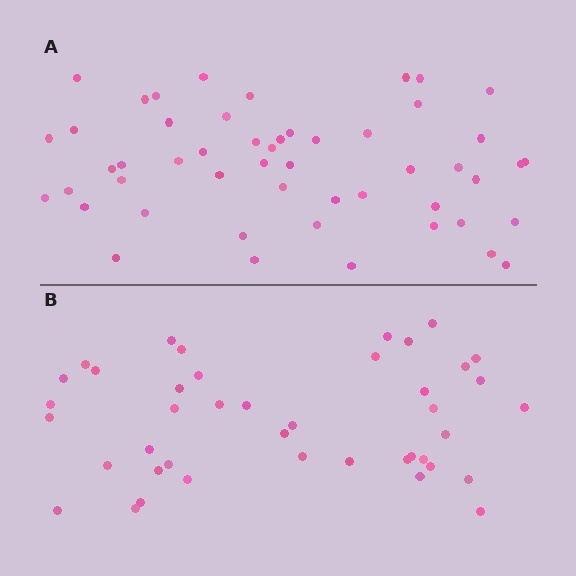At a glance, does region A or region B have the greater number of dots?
Region A (the top region) has more dots.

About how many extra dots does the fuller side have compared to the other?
Region A has roughly 8 or so more dots than region B.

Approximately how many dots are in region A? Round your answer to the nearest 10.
About 50 dots. (The exact count is 51, which rounds to 50.)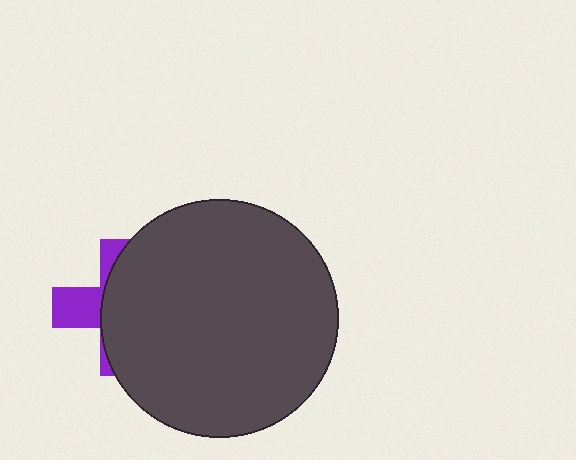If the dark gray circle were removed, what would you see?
You would see the complete purple cross.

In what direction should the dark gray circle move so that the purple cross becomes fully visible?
The dark gray circle should move right. That is the shortest direction to clear the overlap and leave the purple cross fully visible.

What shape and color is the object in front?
The object in front is a dark gray circle.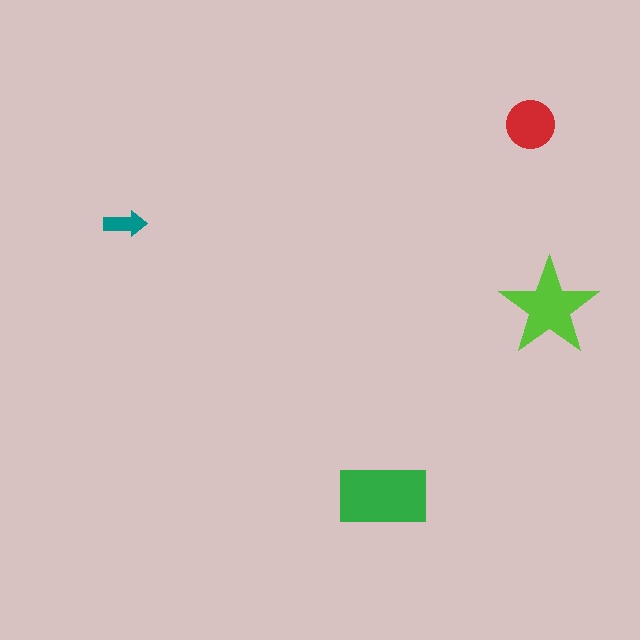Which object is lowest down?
The green rectangle is bottommost.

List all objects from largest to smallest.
The green rectangle, the lime star, the red circle, the teal arrow.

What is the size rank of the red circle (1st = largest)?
3rd.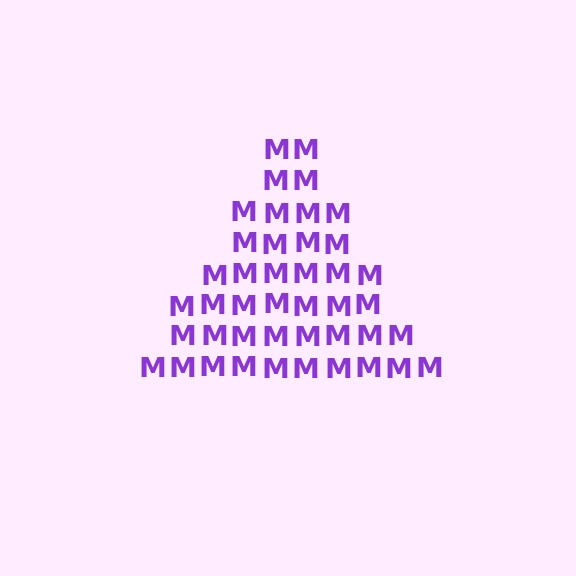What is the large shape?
The large shape is a triangle.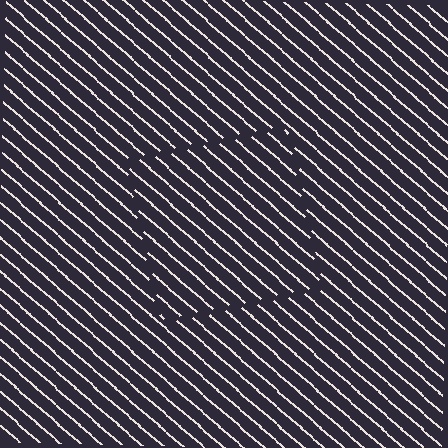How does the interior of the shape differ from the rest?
The interior of the shape contains the same grating, shifted by half a period — the contour is defined by the phase discontinuity where line-ends from the inner and outer gratings abut.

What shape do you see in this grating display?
An illusory square. The interior of the shape contains the same grating, shifted by half a period — the contour is defined by the phase discontinuity where line-ends from the inner and outer gratings abut.